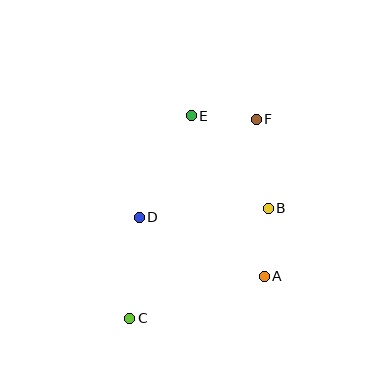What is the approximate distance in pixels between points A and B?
The distance between A and B is approximately 68 pixels.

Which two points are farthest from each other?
Points C and F are farthest from each other.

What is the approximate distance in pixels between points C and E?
The distance between C and E is approximately 212 pixels.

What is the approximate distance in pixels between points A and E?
The distance between A and E is approximately 176 pixels.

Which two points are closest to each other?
Points E and F are closest to each other.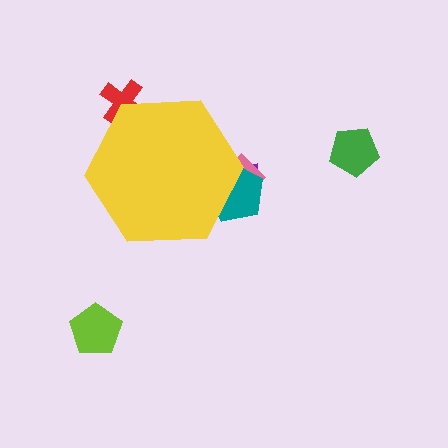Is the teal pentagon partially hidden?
Yes, the teal pentagon is partially hidden behind the yellow hexagon.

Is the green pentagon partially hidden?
No, the green pentagon is fully visible.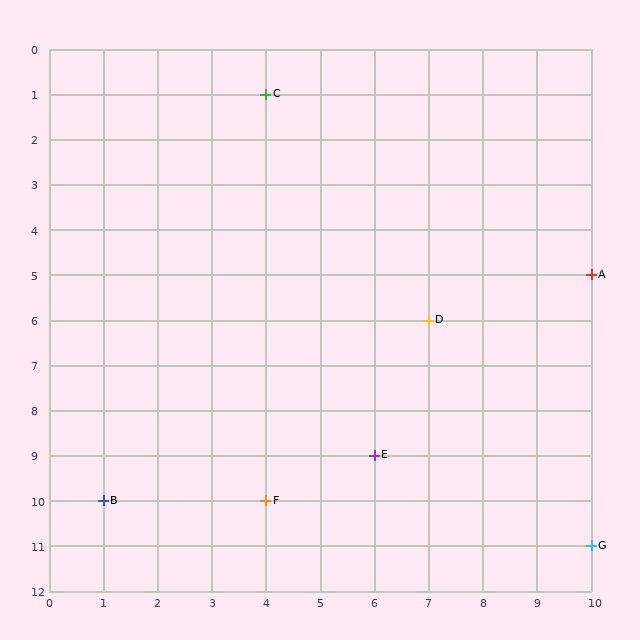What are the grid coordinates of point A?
Point A is at grid coordinates (10, 5).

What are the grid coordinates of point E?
Point E is at grid coordinates (6, 9).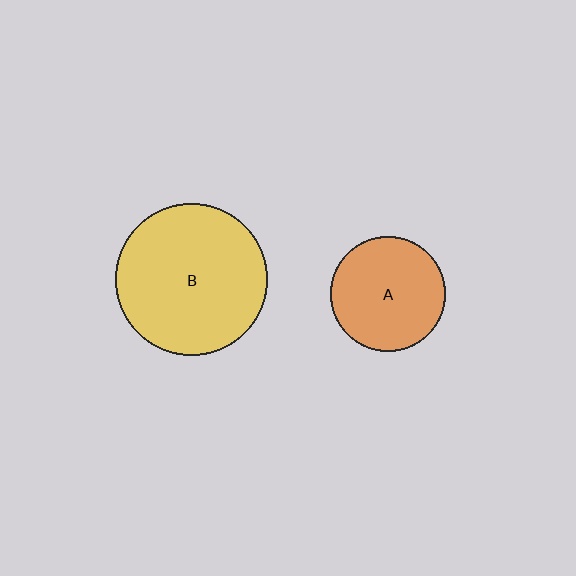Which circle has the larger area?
Circle B (yellow).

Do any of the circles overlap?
No, none of the circles overlap.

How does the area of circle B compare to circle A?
Approximately 1.7 times.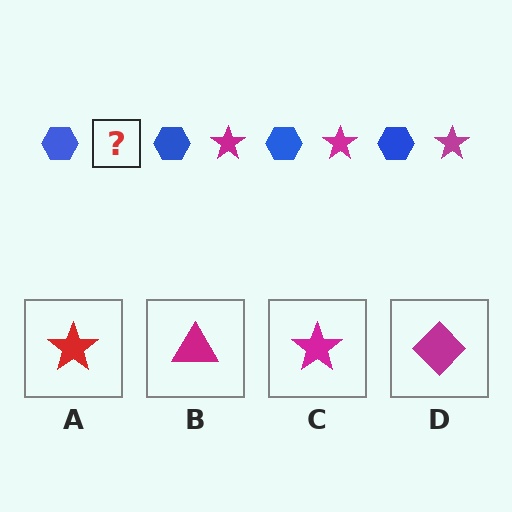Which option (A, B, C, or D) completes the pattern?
C.